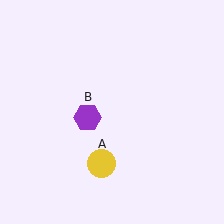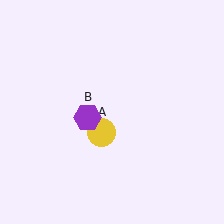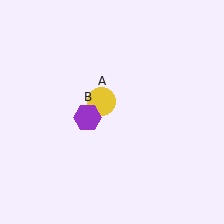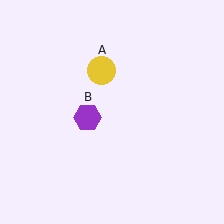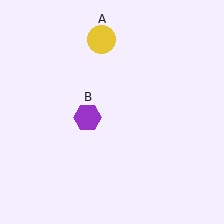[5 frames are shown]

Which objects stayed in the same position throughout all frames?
Purple hexagon (object B) remained stationary.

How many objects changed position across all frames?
1 object changed position: yellow circle (object A).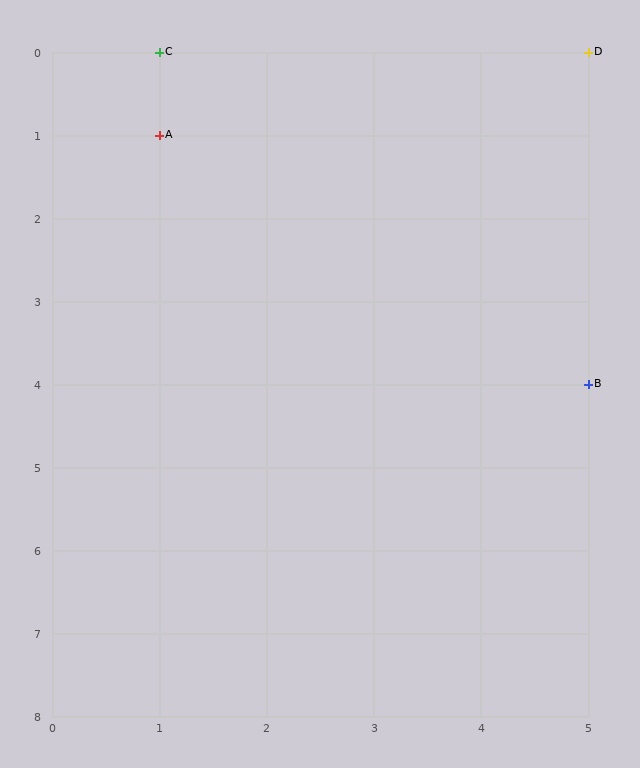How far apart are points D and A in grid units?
Points D and A are 4 columns and 1 row apart (about 4.1 grid units diagonally).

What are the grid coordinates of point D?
Point D is at grid coordinates (5, 0).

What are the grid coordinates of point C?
Point C is at grid coordinates (1, 0).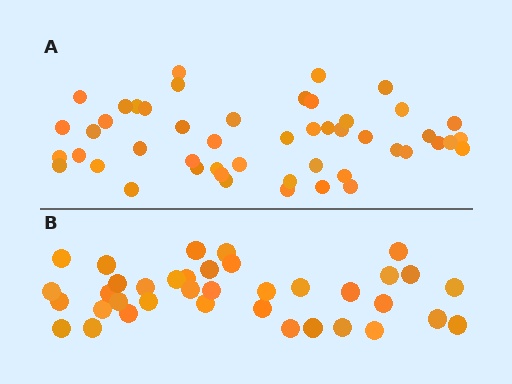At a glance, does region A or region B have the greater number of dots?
Region A (the top region) has more dots.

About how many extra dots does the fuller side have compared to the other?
Region A has roughly 12 or so more dots than region B.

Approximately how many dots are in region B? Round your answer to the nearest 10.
About 40 dots. (The exact count is 37, which rounds to 40.)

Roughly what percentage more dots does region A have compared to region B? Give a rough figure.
About 30% more.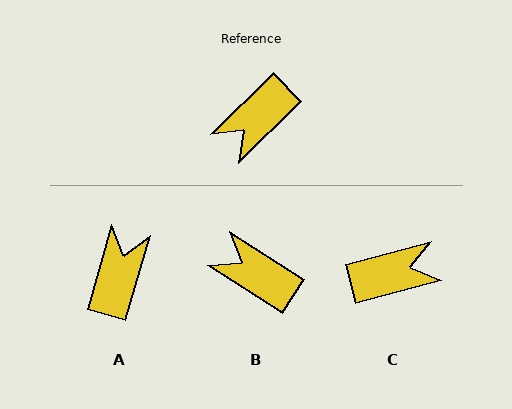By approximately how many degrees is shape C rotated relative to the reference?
Approximately 150 degrees counter-clockwise.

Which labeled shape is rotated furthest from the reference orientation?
C, about 150 degrees away.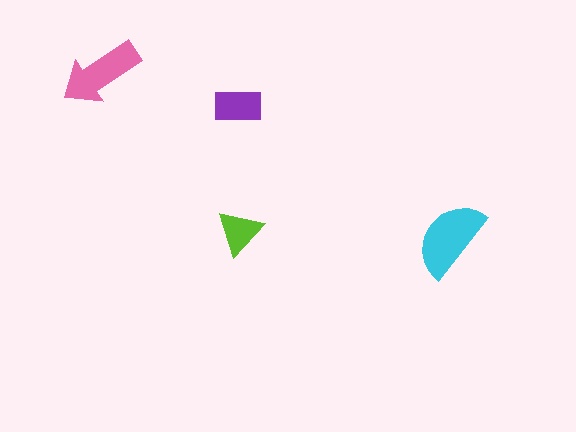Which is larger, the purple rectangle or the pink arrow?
The pink arrow.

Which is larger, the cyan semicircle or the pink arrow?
The cyan semicircle.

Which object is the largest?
The cyan semicircle.